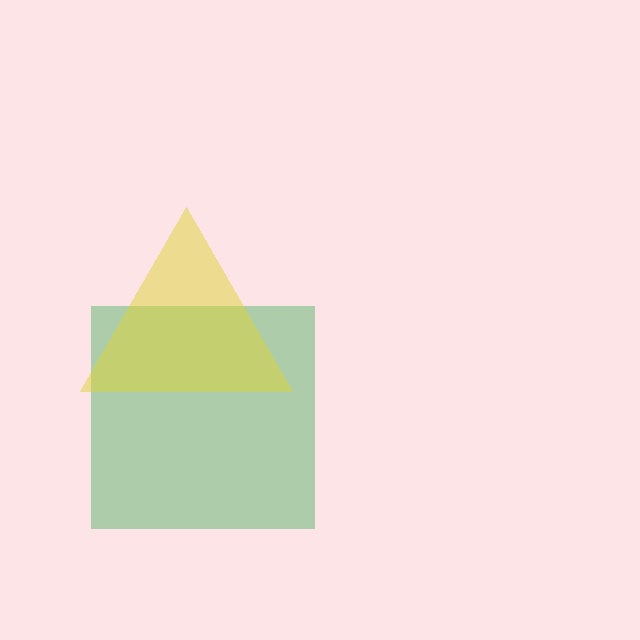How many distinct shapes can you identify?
There are 2 distinct shapes: a green square, a yellow triangle.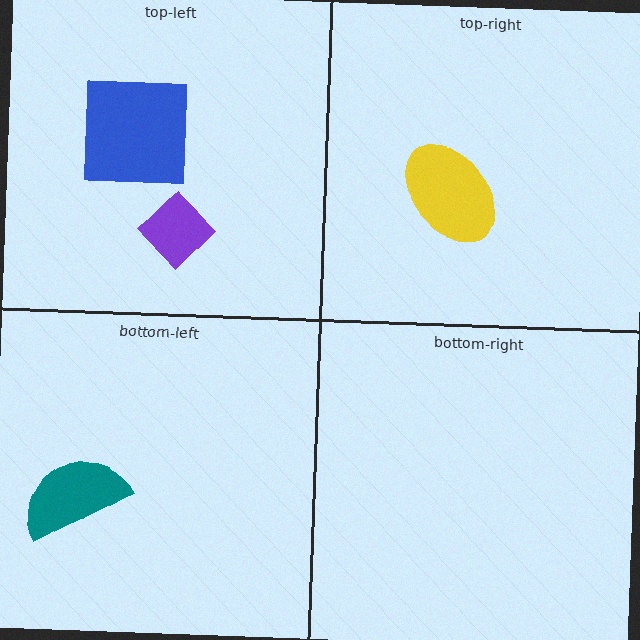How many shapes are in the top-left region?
2.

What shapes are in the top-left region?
The blue square, the purple diamond.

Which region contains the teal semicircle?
The bottom-left region.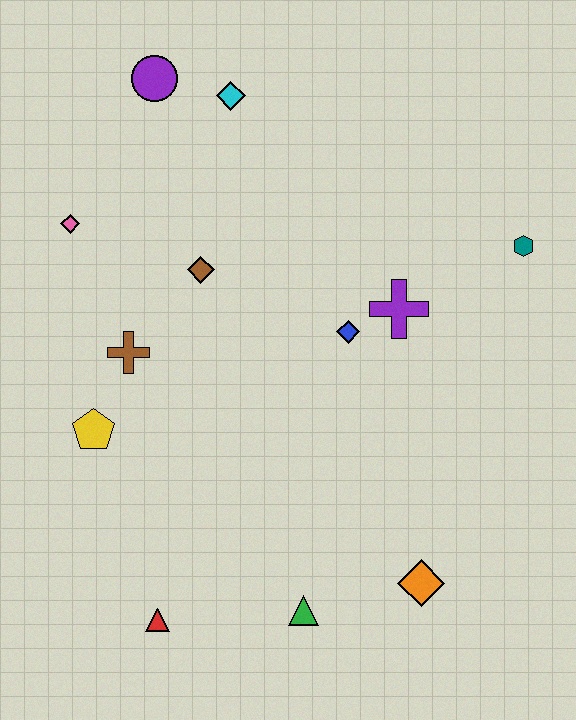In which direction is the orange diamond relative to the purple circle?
The orange diamond is below the purple circle.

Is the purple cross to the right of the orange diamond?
No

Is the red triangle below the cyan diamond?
Yes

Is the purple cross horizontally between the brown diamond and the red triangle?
No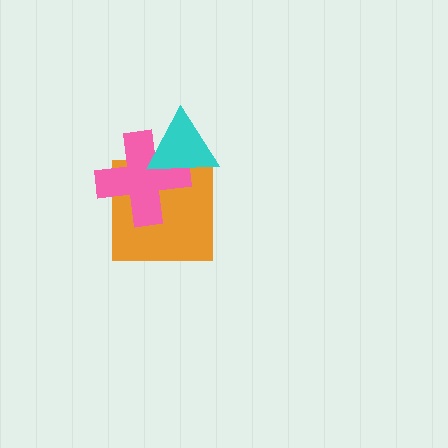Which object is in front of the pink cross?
The cyan triangle is in front of the pink cross.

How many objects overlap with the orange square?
2 objects overlap with the orange square.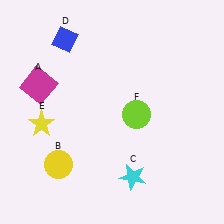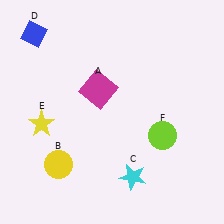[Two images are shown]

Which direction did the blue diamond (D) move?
The blue diamond (D) moved left.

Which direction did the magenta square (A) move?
The magenta square (A) moved right.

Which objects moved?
The objects that moved are: the magenta square (A), the blue diamond (D), the lime circle (F).